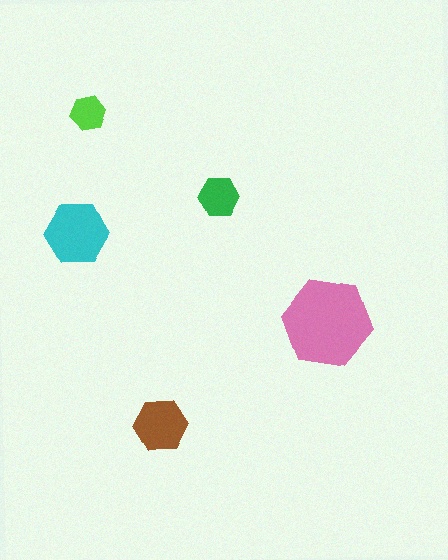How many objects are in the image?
There are 5 objects in the image.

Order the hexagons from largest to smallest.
the pink one, the cyan one, the brown one, the green one, the lime one.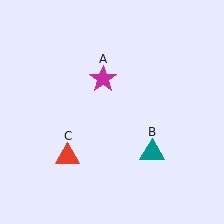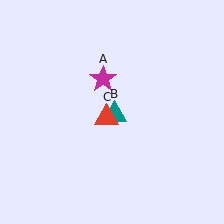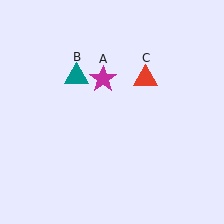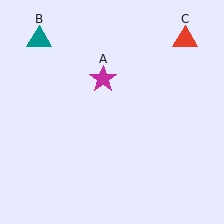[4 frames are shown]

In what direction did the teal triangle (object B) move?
The teal triangle (object B) moved up and to the left.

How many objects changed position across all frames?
2 objects changed position: teal triangle (object B), red triangle (object C).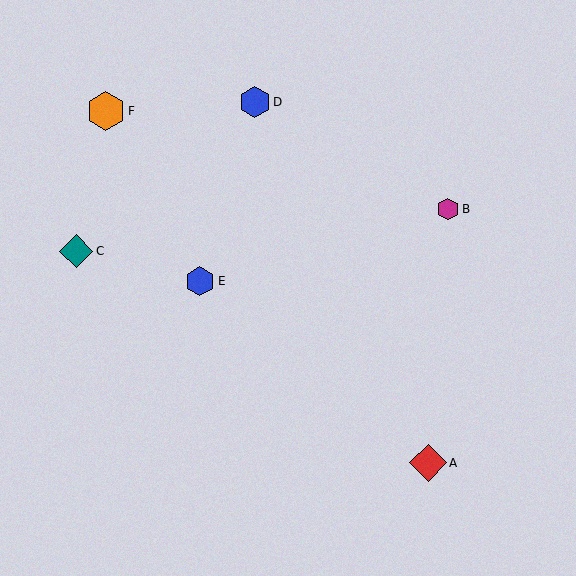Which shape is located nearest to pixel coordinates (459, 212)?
The magenta hexagon (labeled B) at (448, 209) is nearest to that location.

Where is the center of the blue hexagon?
The center of the blue hexagon is at (200, 281).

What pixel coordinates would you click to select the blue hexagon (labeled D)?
Click at (255, 102) to select the blue hexagon D.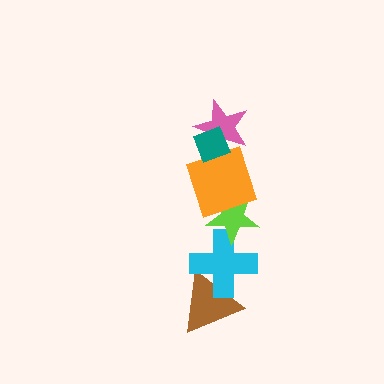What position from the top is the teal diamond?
The teal diamond is 1st from the top.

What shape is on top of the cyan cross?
The lime star is on top of the cyan cross.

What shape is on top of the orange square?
The pink star is on top of the orange square.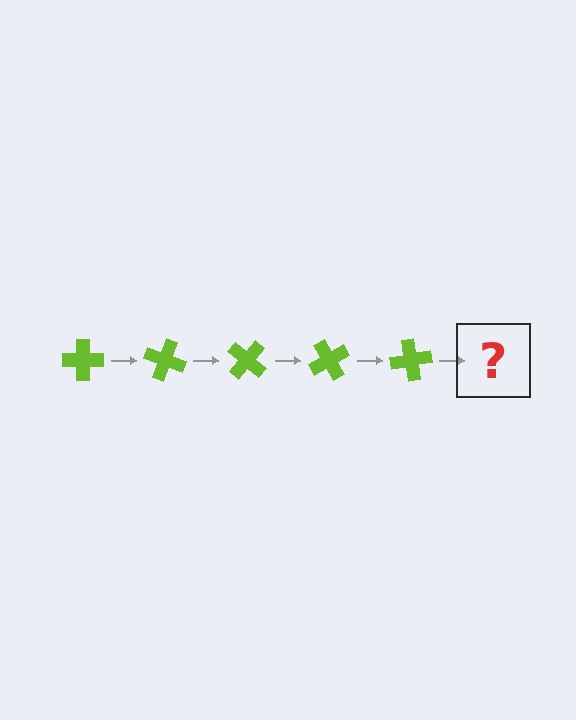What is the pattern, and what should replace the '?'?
The pattern is that the cross rotates 20 degrees each step. The '?' should be a lime cross rotated 100 degrees.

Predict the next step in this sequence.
The next step is a lime cross rotated 100 degrees.